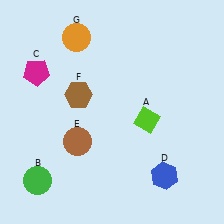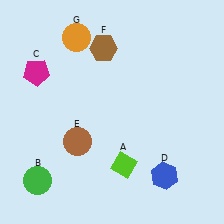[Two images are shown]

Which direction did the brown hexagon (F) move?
The brown hexagon (F) moved up.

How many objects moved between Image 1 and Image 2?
2 objects moved between the two images.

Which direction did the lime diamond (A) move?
The lime diamond (A) moved down.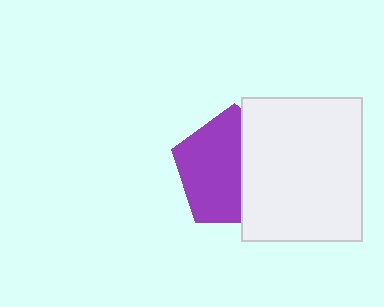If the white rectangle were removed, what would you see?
You would see the complete purple pentagon.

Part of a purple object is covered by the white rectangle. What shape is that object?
It is a pentagon.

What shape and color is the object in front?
The object in front is a white rectangle.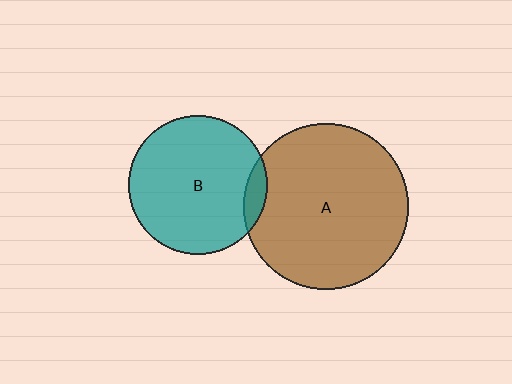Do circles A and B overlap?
Yes.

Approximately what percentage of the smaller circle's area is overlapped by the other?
Approximately 10%.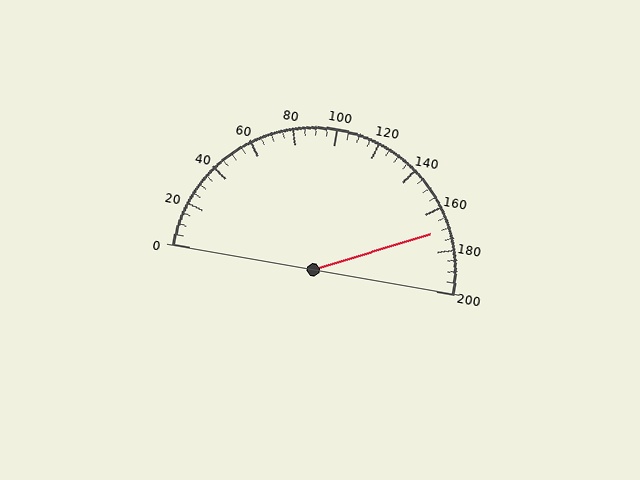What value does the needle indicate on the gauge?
The needle indicates approximately 170.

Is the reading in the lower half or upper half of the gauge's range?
The reading is in the upper half of the range (0 to 200).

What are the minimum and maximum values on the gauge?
The gauge ranges from 0 to 200.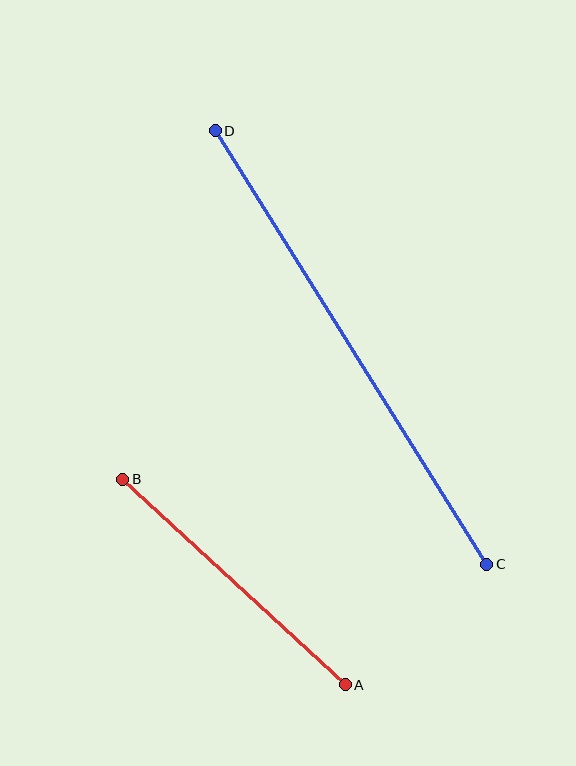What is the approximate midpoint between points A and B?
The midpoint is at approximately (234, 582) pixels.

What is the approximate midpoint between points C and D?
The midpoint is at approximately (351, 348) pixels.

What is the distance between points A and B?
The distance is approximately 303 pixels.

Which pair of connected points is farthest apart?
Points C and D are farthest apart.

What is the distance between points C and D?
The distance is approximately 512 pixels.